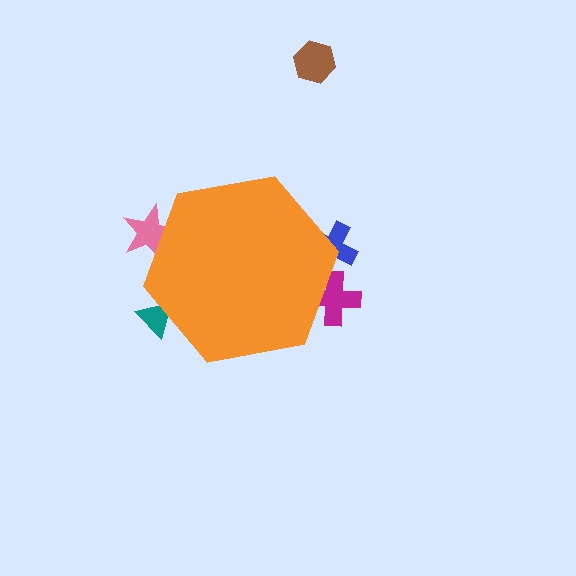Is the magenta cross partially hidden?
Yes, the magenta cross is partially hidden behind the orange hexagon.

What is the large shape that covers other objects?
An orange hexagon.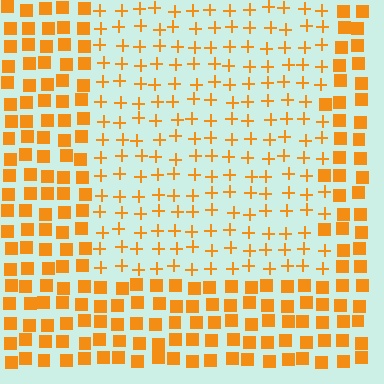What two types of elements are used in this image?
The image uses plus signs inside the rectangle region and squares outside it.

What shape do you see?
I see a rectangle.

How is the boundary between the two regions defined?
The boundary is defined by a change in element shape: plus signs inside vs. squares outside. All elements share the same color and spacing.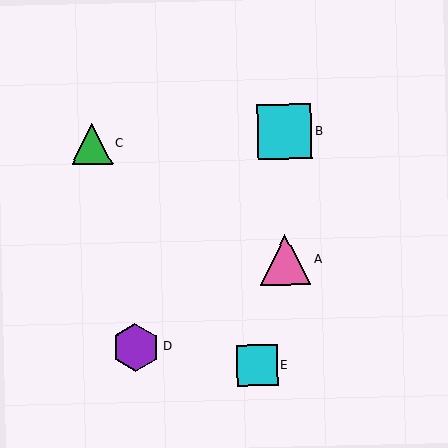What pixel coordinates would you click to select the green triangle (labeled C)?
Click at (92, 144) to select the green triangle C.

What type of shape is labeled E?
Shape E is a cyan square.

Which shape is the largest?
The cyan square (labeled B) is the largest.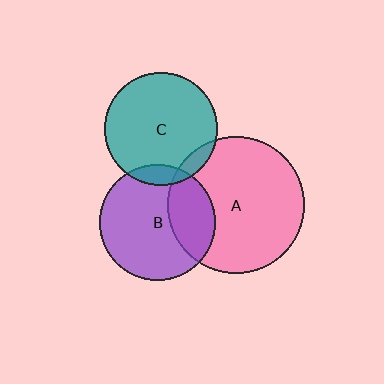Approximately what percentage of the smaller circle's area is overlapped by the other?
Approximately 10%.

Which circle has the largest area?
Circle A (pink).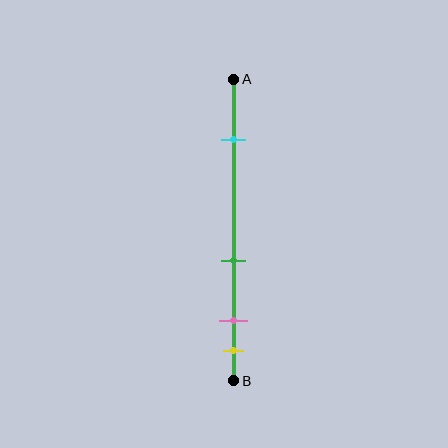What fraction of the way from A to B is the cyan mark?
The cyan mark is approximately 20% (0.2) of the way from A to B.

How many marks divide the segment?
There are 4 marks dividing the segment.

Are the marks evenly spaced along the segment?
No, the marks are not evenly spaced.